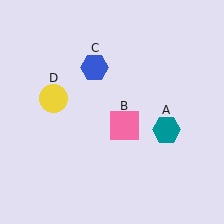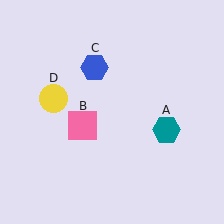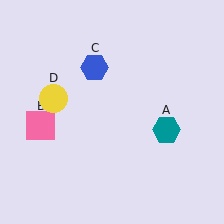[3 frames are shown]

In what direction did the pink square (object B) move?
The pink square (object B) moved left.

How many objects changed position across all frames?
1 object changed position: pink square (object B).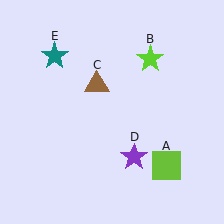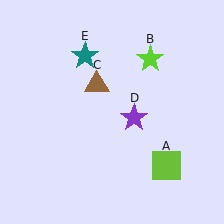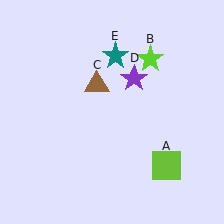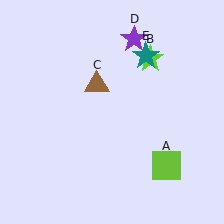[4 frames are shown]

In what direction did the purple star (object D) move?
The purple star (object D) moved up.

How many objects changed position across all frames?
2 objects changed position: purple star (object D), teal star (object E).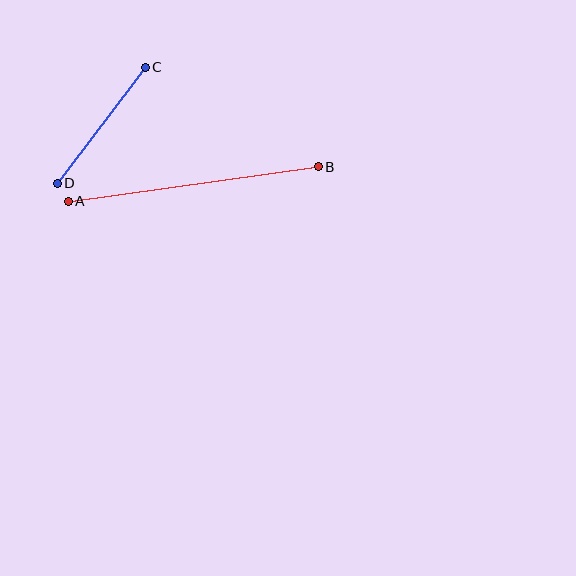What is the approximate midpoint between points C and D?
The midpoint is at approximately (101, 125) pixels.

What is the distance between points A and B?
The distance is approximately 252 pixels.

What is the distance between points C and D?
The distance is approximately 146 pixels.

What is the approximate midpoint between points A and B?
The midpoint is at approximately (193, 184) pixels.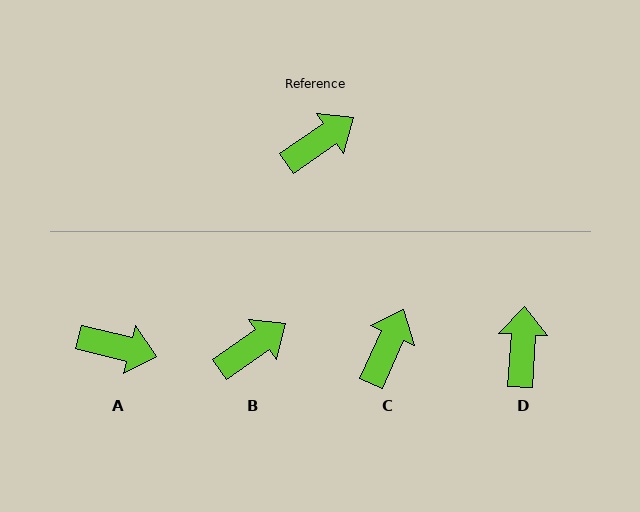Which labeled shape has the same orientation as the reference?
B.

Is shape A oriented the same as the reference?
No, it is off by about 49 degrees.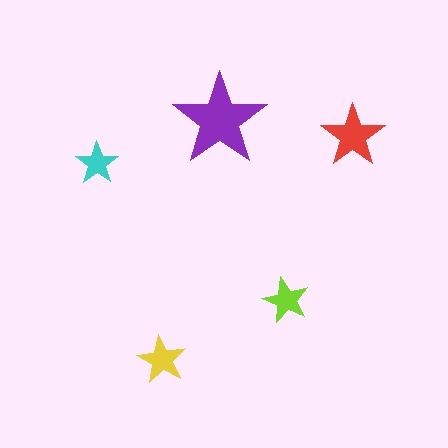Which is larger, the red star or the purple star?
The purple one.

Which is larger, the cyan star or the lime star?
The lime one.